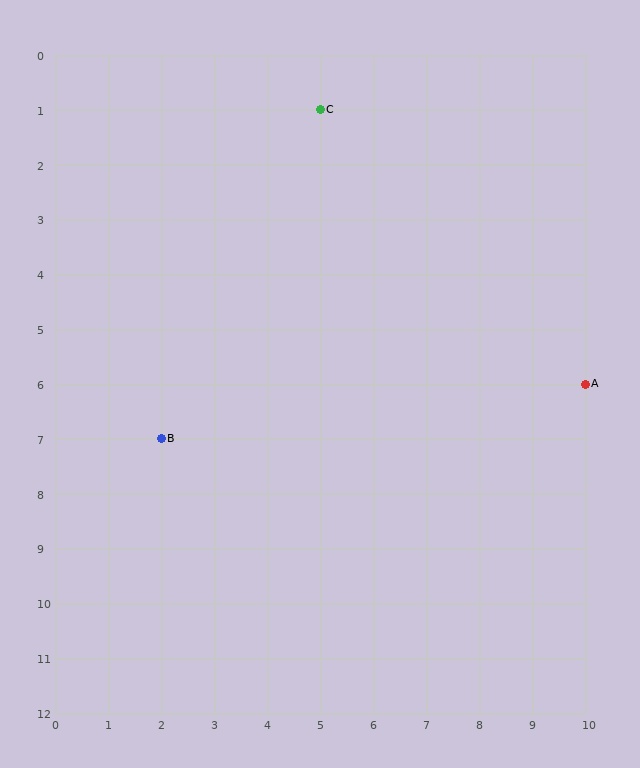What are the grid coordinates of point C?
Point C is at grid coordinates (5, 1).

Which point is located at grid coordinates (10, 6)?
Point A is at (10, 6).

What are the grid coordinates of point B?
Point B is at grid coordinates (2, 7).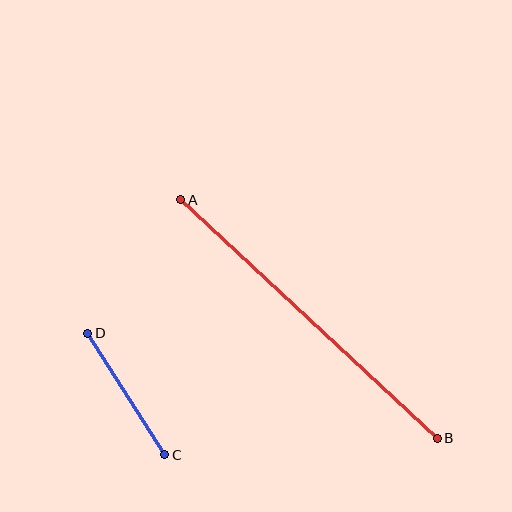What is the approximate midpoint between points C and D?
The midpoint is at approximately (126, 394) pixels.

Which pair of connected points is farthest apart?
Points A and B are farthest apart.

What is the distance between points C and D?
The distance is approximately 144 pixels.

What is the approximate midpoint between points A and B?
The midpoint is at approximately (309, 319) pixels.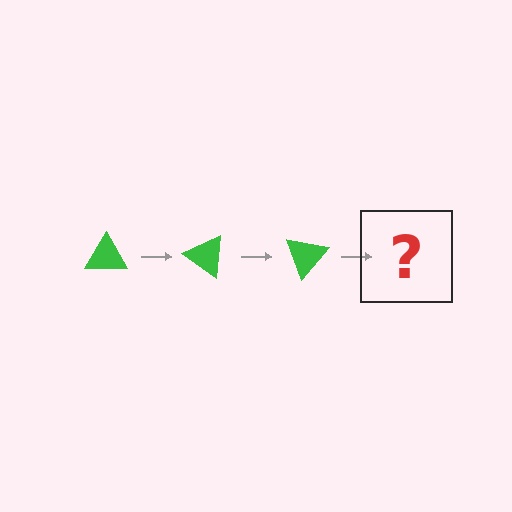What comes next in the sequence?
The next element should be a green triangle rotated 105 degrees.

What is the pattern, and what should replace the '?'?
The pattern is that the triangle rotates 35 degrees each step. The '?' should be a green triangle rotated 105 degrees.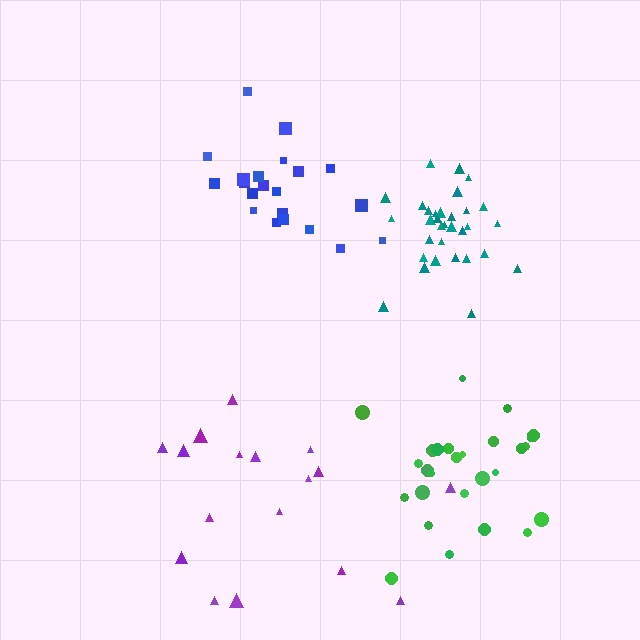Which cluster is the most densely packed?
Teal.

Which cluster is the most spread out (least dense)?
Purple.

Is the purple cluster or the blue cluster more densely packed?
Blue.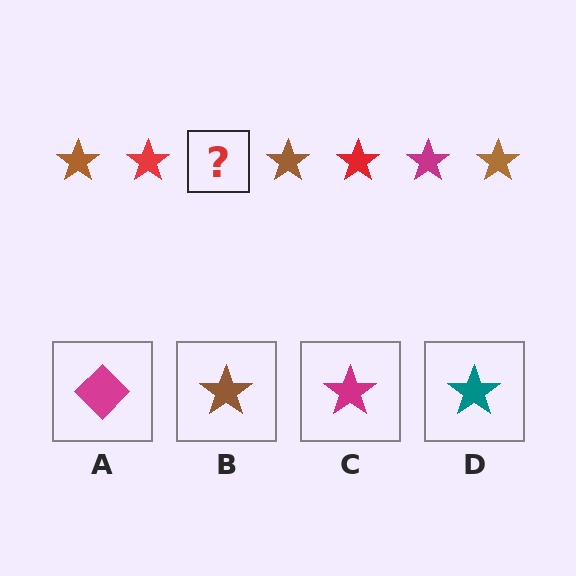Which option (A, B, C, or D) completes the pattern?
C.